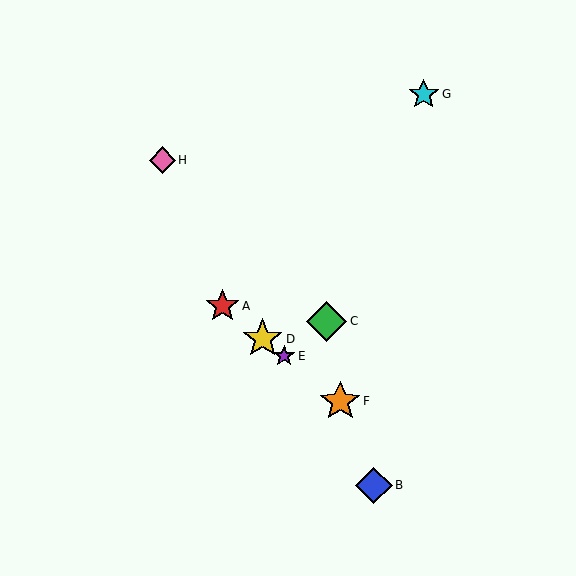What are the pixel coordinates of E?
Object E is at (284, 356).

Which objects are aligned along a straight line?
Objects A, D, E, F are aligned along a straight line.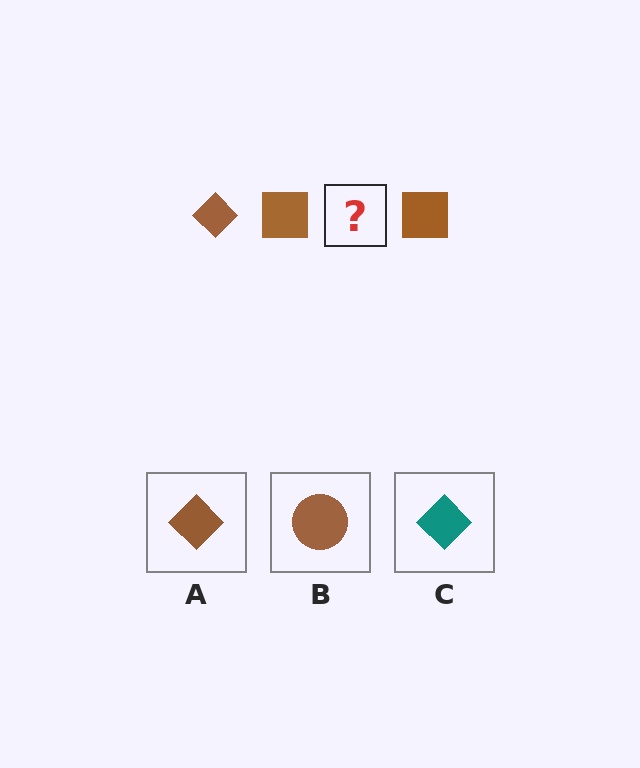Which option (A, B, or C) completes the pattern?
A.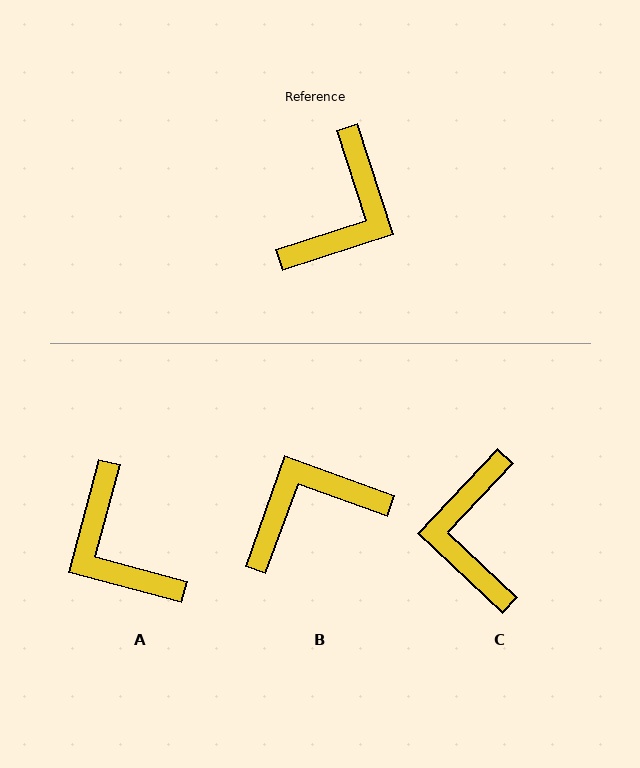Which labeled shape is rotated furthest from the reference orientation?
C, about 151 degrees away.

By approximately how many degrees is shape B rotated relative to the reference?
Approximately 142 degrees counter-clockwise.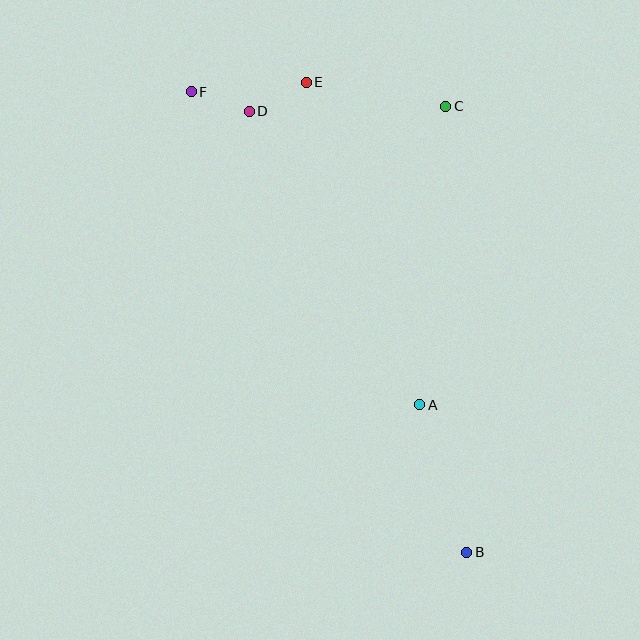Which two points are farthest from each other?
Points B and F are farthest from each other.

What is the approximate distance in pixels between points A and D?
The distance between A and D is approximately 340 pixels.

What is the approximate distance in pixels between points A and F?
The distance between A and F is approximately 388 pixels.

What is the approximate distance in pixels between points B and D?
The distance between B and D is approximately 492 pixels.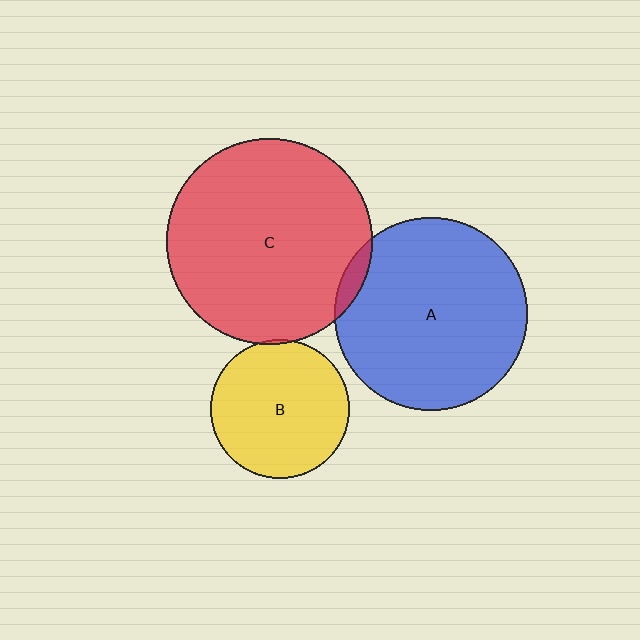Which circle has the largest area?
Circle C (red).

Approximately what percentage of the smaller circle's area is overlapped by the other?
Approximately 5%.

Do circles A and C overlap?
Yes.